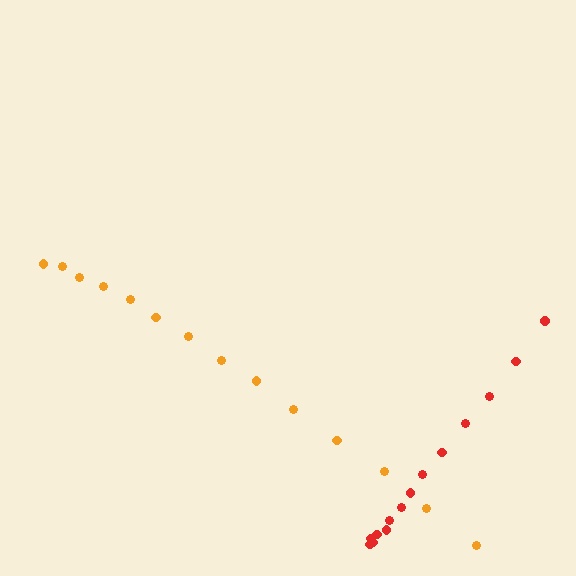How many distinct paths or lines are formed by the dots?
There are 2 distinct paths.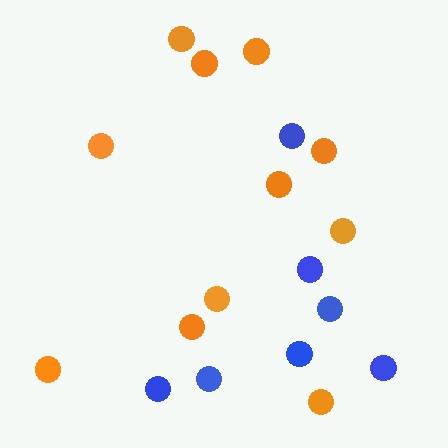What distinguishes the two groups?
There are 2 groups: one group of blue circles (7) and one group of orange circles (11).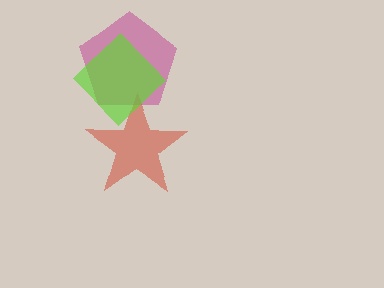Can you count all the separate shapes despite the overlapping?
Yes, there are 3 separate shapes.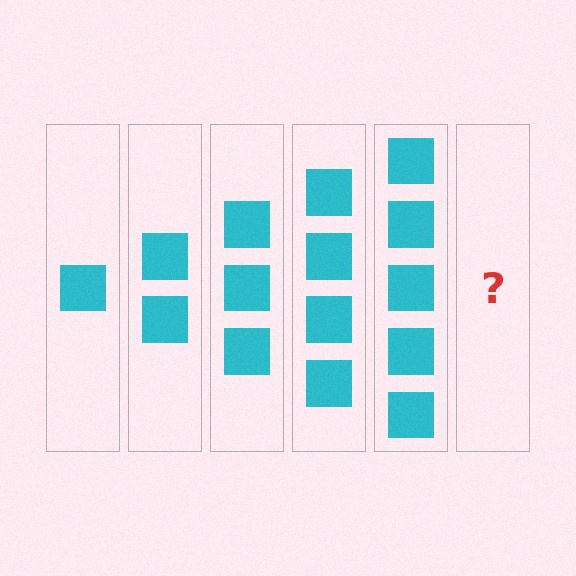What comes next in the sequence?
The next element should be 6 squares.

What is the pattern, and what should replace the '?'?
The pattern is that each step adds one more square. The '?' should be 6 squares.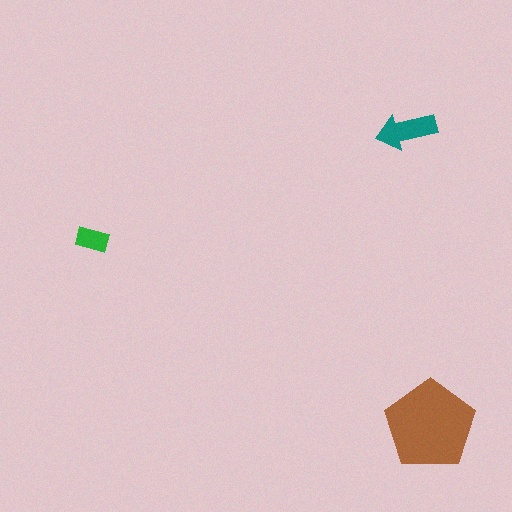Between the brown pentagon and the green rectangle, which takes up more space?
The brown pentagon.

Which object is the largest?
The brown pentagon.